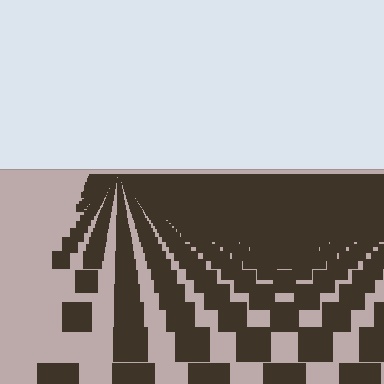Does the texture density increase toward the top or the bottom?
Density increases toward the top.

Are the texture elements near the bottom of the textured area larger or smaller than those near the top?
Larger. Near the bottom, elements are closer to the viewer and appear at a bigger on-screen size.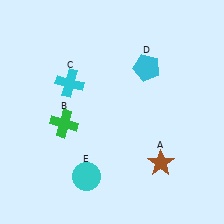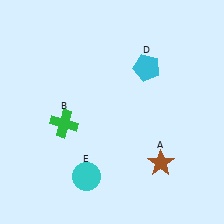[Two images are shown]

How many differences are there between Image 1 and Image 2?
There is 1 difference between the two images.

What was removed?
The cyan cross (C) was removed in Image 2.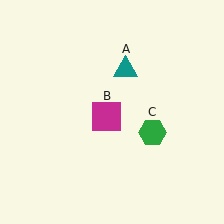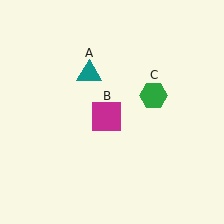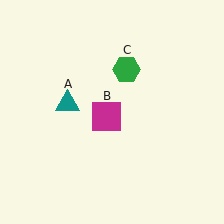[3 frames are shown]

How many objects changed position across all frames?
2 objects changed position: teal triangle (object A), green hexagon (object C).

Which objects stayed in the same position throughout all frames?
Magenta square (object B) remained stationary.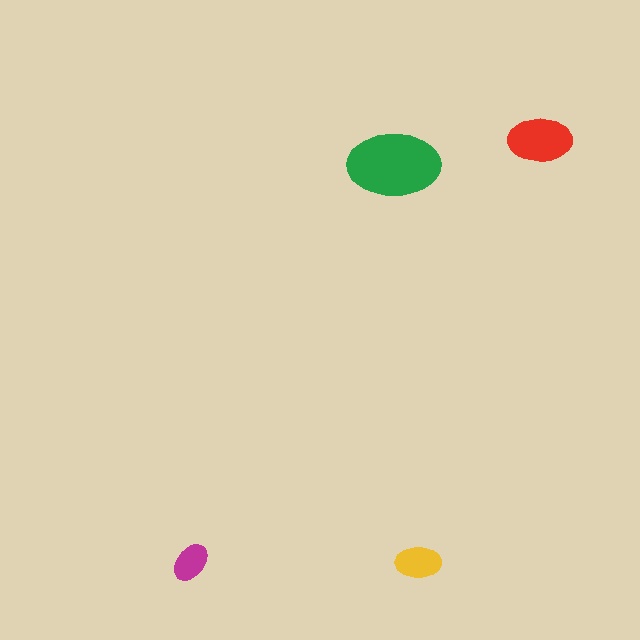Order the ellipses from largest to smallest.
the green one, the red one, the yellow one, the magenta one.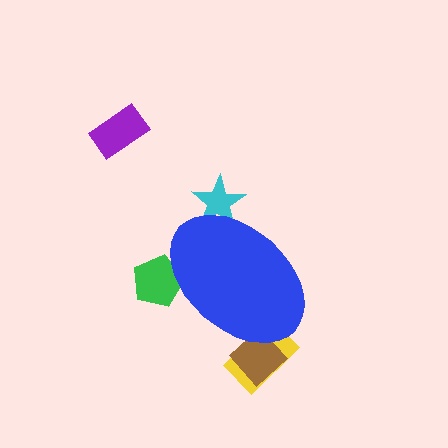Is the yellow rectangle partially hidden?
Yes, the yellow rectangle is partially hidden behind the blue ellipse.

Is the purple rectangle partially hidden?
No, the purple rectangle is fully visible.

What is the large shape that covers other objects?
A blue ellipse.